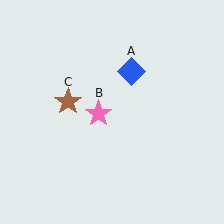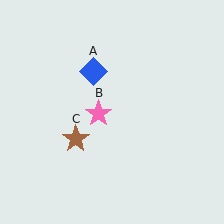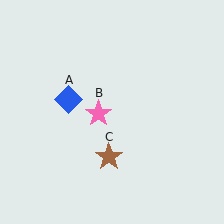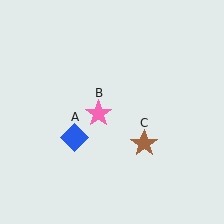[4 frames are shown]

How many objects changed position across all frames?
2 objects changed position: blue diamond (object A), brown star (object C).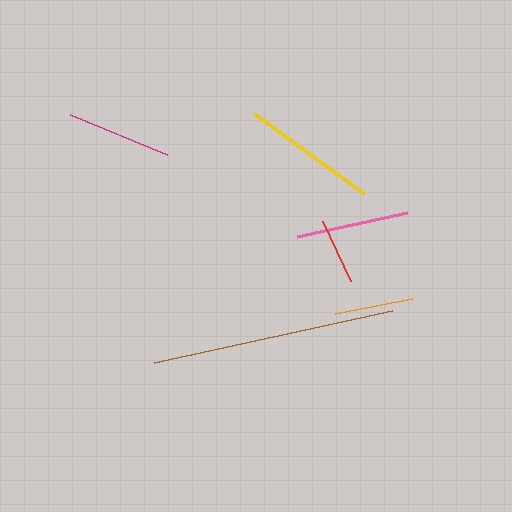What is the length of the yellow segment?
The yellow segment is approximately 136 pixels long.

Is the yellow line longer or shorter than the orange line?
The yellow line is longer than the orange line.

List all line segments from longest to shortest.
From longest to shortest: brown, yellow, pink, magenta, orange, red.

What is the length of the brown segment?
The brown segment is approximately 244 pixels long.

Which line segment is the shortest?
The red line is the shortest at approximately 67 pixels.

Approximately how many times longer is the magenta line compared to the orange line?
The magenta line is approximately 1.3 times the length of the orange line.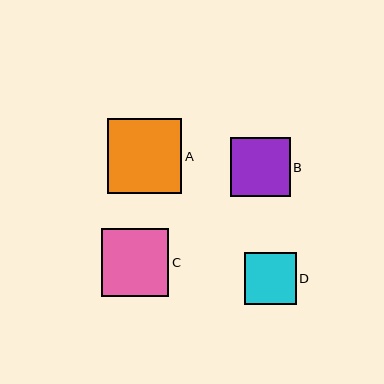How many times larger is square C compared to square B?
Square C is approximately 1.1 times the size of square B.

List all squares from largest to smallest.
From largest to smallest: A, C, B, D.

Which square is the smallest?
Square D is the smallest with a size of approximately 52 pixels.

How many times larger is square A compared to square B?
Square A is approximately 1.3 times the size of square B.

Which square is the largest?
Square A is the largest with a size of approximately 75 pixels.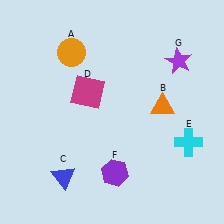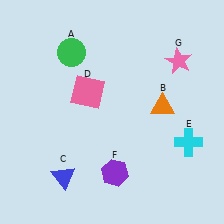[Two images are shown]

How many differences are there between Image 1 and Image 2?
There are 3 differences between the two images.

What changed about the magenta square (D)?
In Image 1, D is magenta. In Image 2, it changed to pink.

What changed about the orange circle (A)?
In Image 1, A is orange. In Image 2, it changed to green.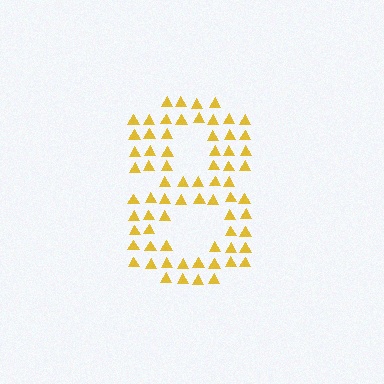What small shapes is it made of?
It is made of small triangles.